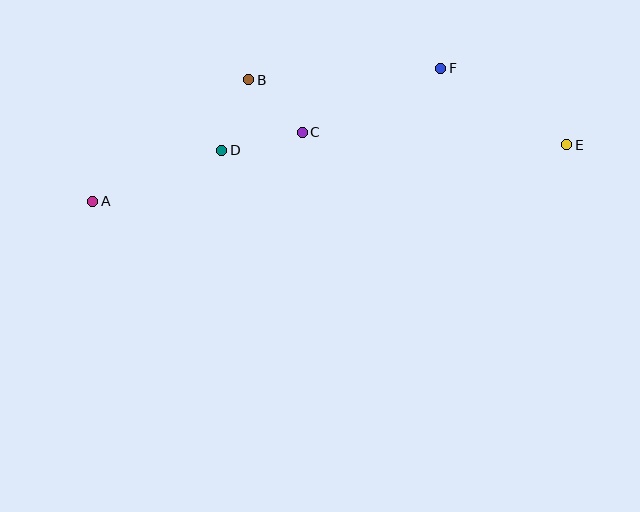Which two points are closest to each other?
Points B and C are closest to each other.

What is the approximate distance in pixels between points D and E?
The distance between D and E is approximately 345 pixels.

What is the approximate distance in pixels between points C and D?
The distance between C and D is approximately 82 pixels.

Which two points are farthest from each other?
Points A and E are farthest from each other.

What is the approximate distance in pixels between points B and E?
The distance between B and E is approximately 325 pixels.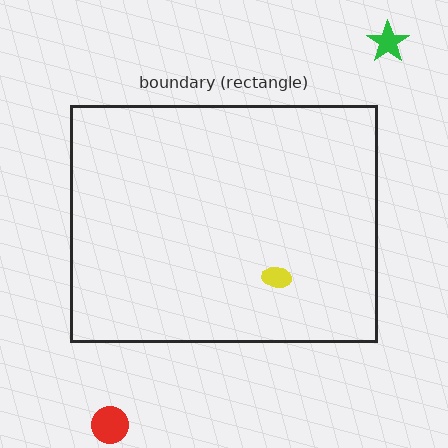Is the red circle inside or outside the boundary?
Outside.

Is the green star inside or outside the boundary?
Outside.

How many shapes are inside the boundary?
1 inside, 2 outside.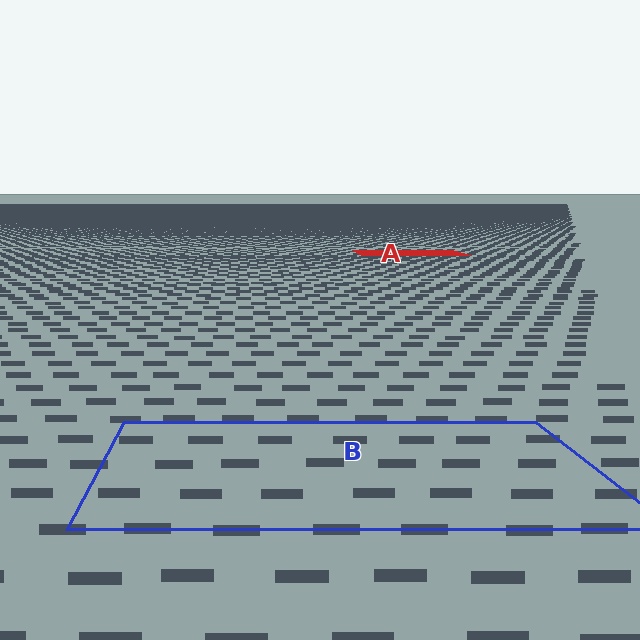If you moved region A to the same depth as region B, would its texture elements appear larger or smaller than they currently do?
They would appear larger. At a closer depth, the same texture elements are projected at a bigger on-screen size.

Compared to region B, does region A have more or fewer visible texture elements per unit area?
Region A has more texture elements per unit area — they are packed more densely because it is farther away.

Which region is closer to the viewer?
Region B is closer. The texture elements there are larger and more spread out.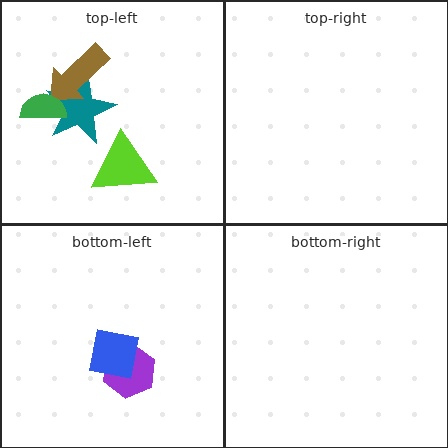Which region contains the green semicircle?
The top-left region.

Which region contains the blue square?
The bottom-left region.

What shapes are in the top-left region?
The teal star, the brown arrow, the green semicircle, the lime triangle.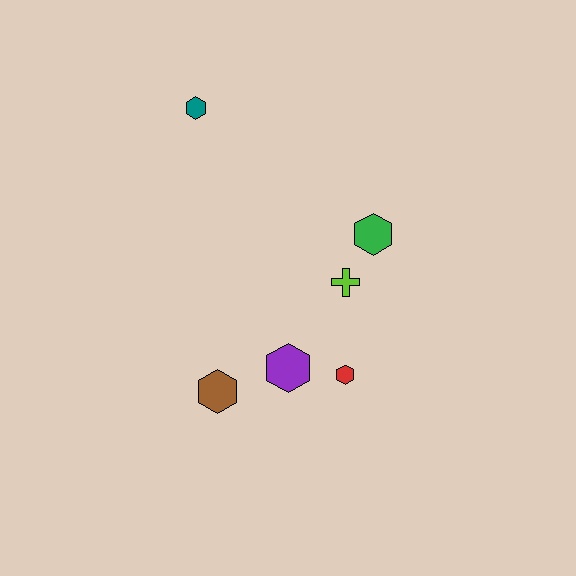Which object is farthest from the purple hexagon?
The teal hexagon is farthest from the purple hexagon.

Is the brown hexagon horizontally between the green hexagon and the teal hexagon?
Yes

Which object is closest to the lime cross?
The green hexagon is closest to the lime cross.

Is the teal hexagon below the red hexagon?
No